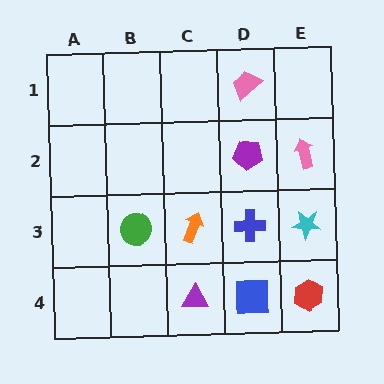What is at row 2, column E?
A pink arrow.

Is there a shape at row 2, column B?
No, that cell is empty.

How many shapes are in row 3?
4 shapes.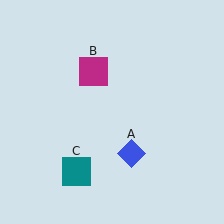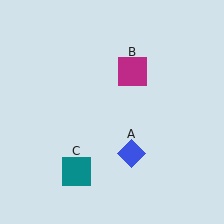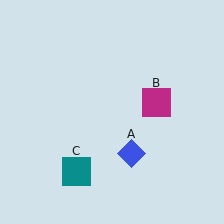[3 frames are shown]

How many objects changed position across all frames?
1 object changed position: magenta square (object B).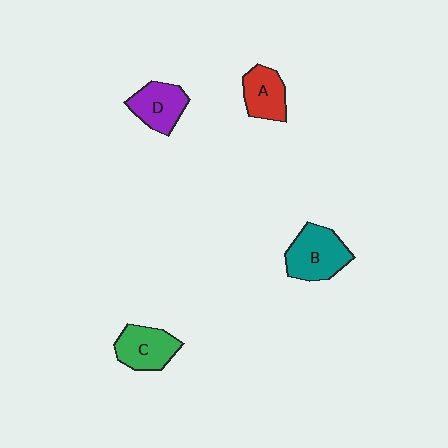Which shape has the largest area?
Shape B (teal).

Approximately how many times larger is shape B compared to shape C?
Approximately 1.2 times.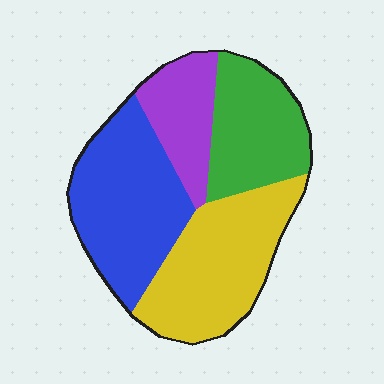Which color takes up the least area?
Purple, at roughly 15%.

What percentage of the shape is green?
Green covers about 20% of the shape.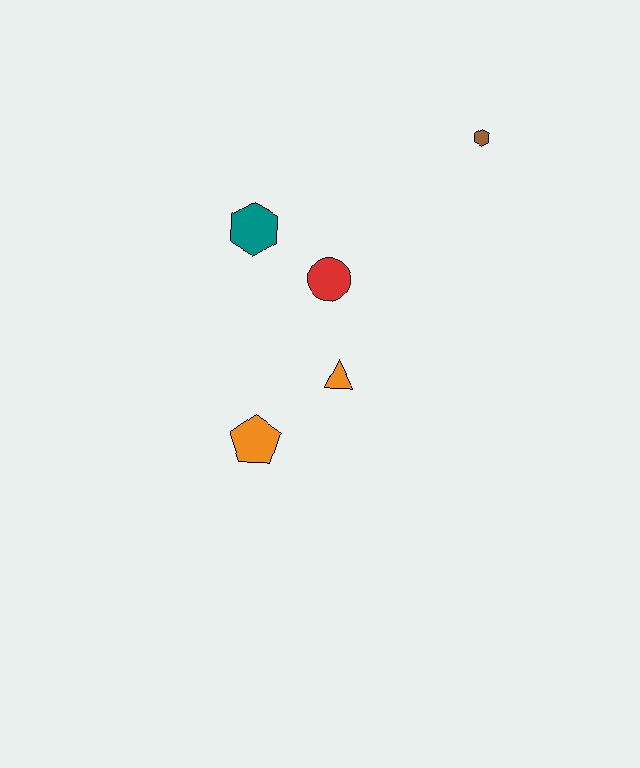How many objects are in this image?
There are 5 objects.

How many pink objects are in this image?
There are no pink objects.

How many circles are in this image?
There is 1 circle.